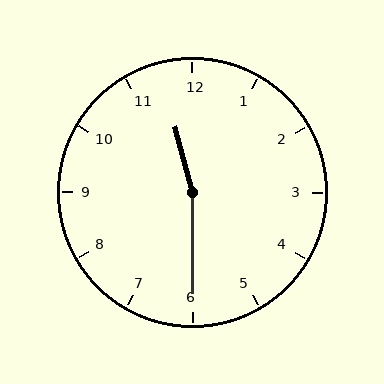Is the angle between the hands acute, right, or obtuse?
It is obtuse.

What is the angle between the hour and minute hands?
Approximately 165 degrees.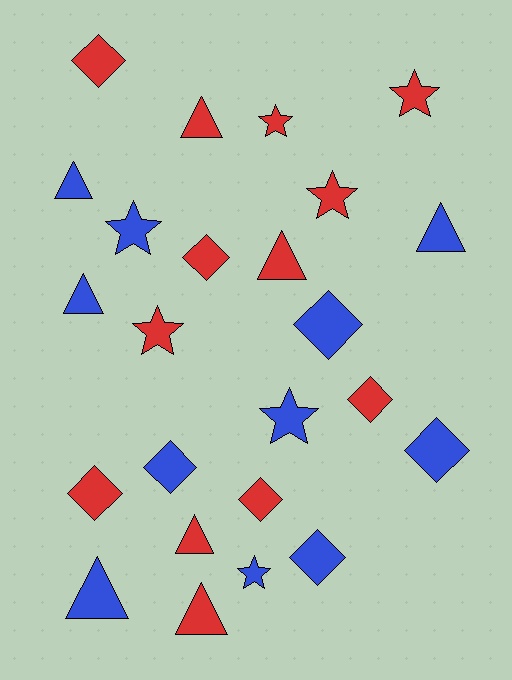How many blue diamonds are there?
There are 4 blue diamonds.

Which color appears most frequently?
Red, with 13 objects.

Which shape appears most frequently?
Diamond, with 9 objects.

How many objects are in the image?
There are 24 objects.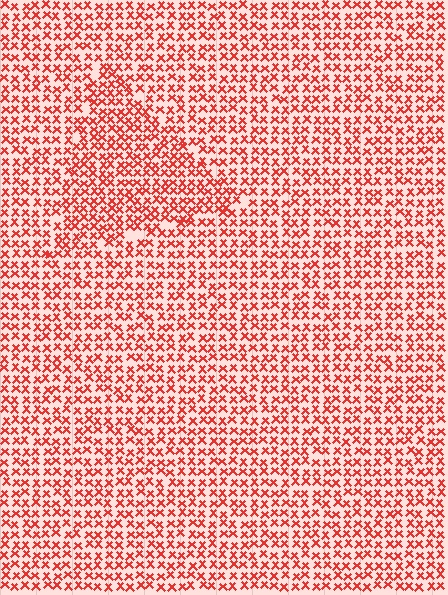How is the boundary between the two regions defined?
The boundary is defined by a change in element density (approximately 1.4x ratio). All elements are the same color, size, and shape.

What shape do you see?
I see a triangle.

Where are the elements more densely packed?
The elements are more densely packed inside the triangle boundary.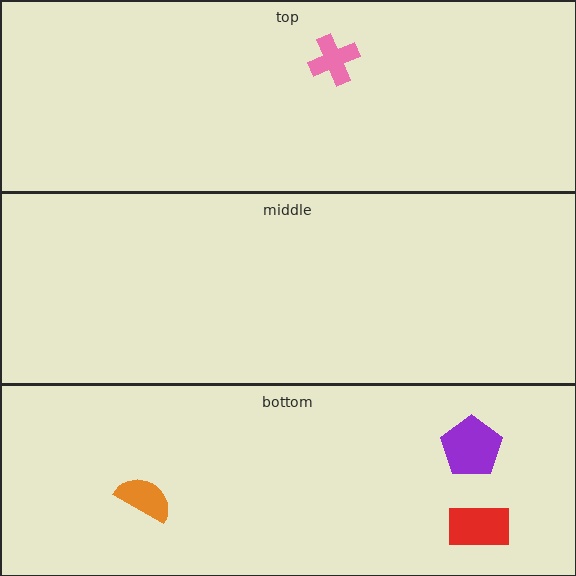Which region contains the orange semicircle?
The bottom region.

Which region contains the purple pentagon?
The bottom region.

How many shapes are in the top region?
1.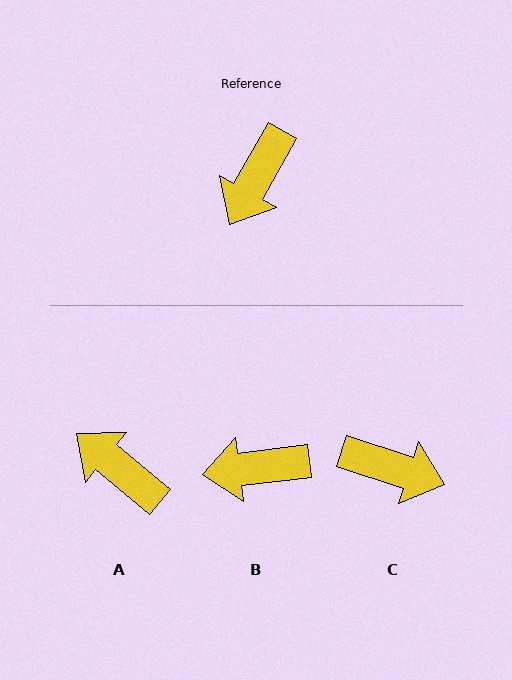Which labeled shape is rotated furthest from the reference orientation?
C, about 101 degrees away.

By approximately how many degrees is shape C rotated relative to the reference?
Approximately 101 degrees counter-clockwise.